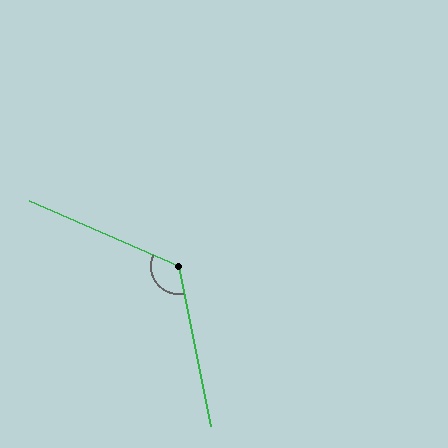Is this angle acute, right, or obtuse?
It is obtuse.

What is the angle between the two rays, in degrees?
Approximately 125 degrees.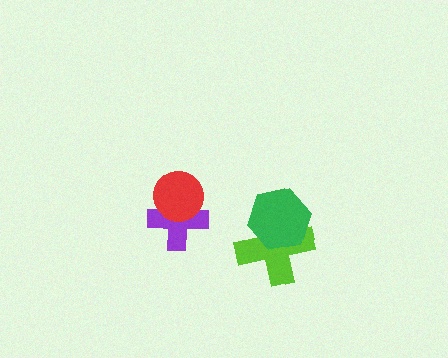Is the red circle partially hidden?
No, no other shape covers it.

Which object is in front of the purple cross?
The red circle is in front of the purple cross.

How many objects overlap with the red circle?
1 object overlaps with the red circle.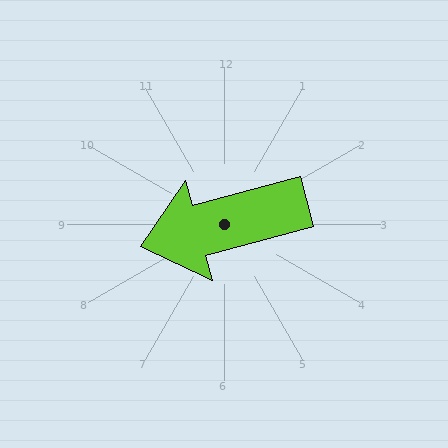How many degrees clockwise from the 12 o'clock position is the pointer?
Approximately 255 degrees.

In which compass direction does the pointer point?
West.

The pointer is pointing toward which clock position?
Roughly 8 o'clock.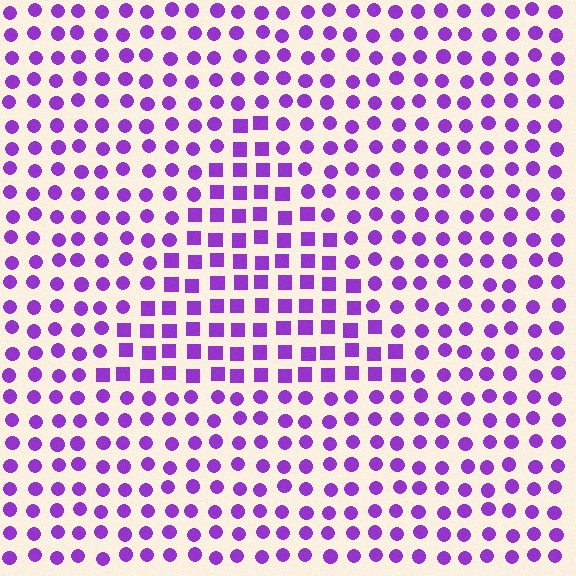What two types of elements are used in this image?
The image uses squares inside the triangle region and circles outside it.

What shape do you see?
I see a triangle.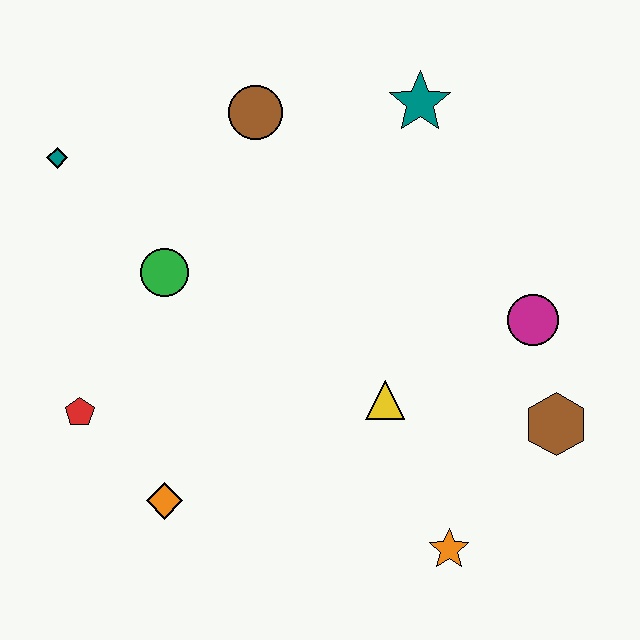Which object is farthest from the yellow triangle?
The teal diamond is farthest from the yellow triangle.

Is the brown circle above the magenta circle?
Yes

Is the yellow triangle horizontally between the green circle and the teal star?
Yes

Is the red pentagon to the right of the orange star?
No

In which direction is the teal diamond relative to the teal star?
The teal diamond is to the left of the teal star.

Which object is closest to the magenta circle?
The brown hexagon is closest to the magenta circle.